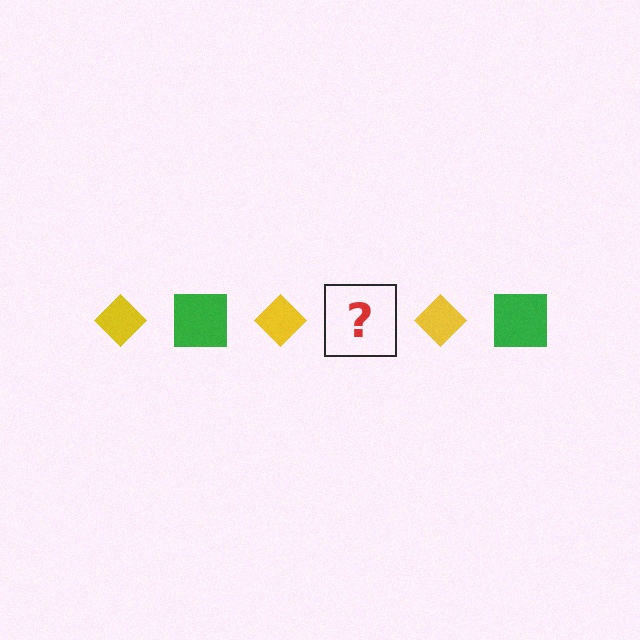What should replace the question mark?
The question mark should be replaced with a green square.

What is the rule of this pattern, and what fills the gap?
The rule is that the pattern alternates between yellow diamond and green square. The gap should be filled with a green square.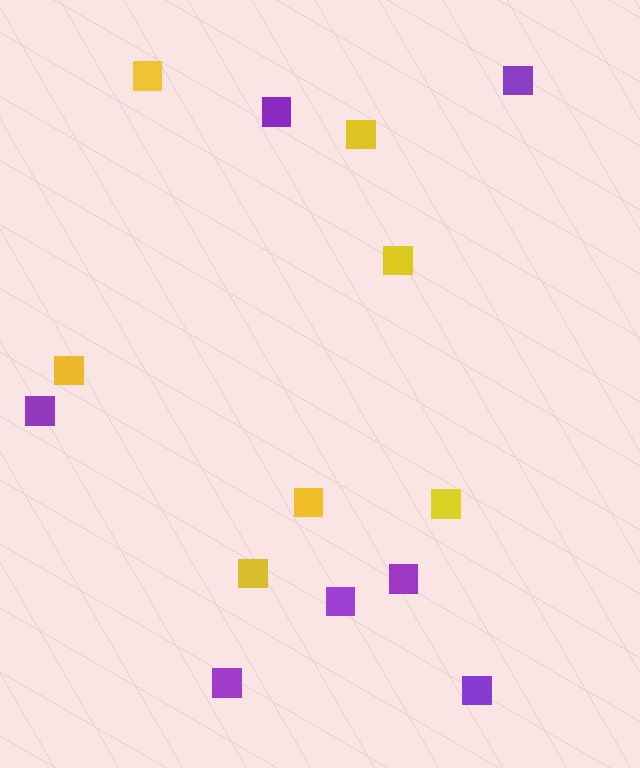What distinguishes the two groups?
There are 2 groups: one group of yellow squares (7) and one group of purple squares (7).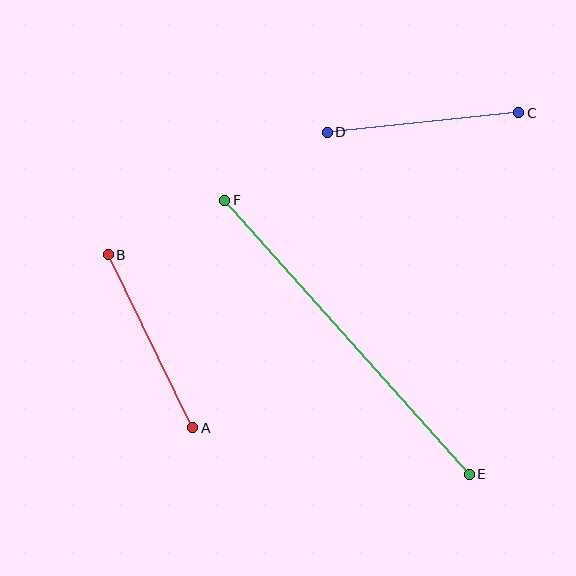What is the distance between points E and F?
The distance is approximately 367 pixels.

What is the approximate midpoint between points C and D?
The midpoint is at approximately (423, 122) pixels.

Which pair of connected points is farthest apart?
Points E and F are farthest apart.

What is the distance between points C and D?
The distance is approximately 192 pixels.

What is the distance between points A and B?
The distance is approximately 193 pixels.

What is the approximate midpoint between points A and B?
The midpoint is at approximately (150, 341) pixels.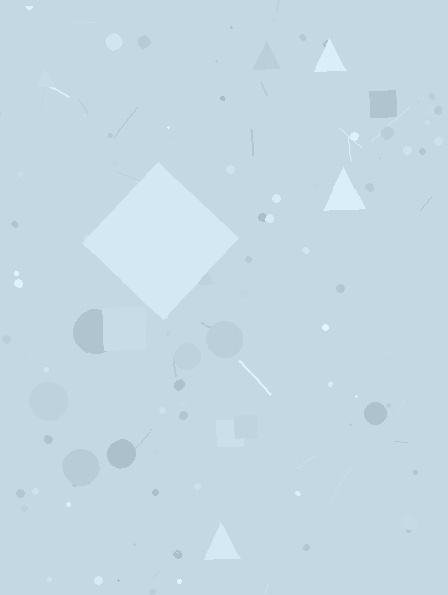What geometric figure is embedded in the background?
A diamond is embedded in the background.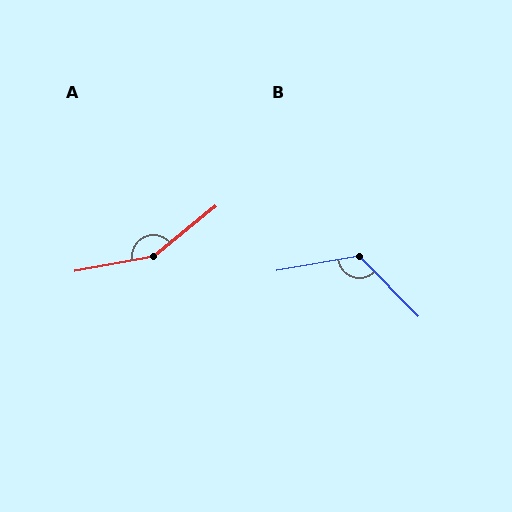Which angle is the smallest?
B, at approximately 124 degrees.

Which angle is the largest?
A, at approximately 152 degrees.